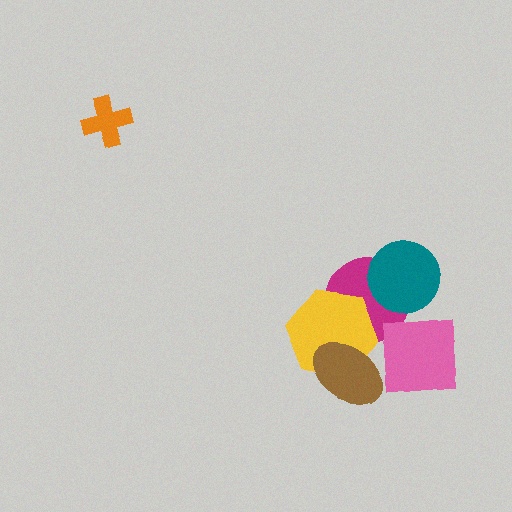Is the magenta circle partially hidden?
Yes, it is partially covered by another shape.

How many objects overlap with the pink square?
2 objects overlap with the pink square.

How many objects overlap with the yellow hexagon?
2 objects overlap with the yellow hexagon.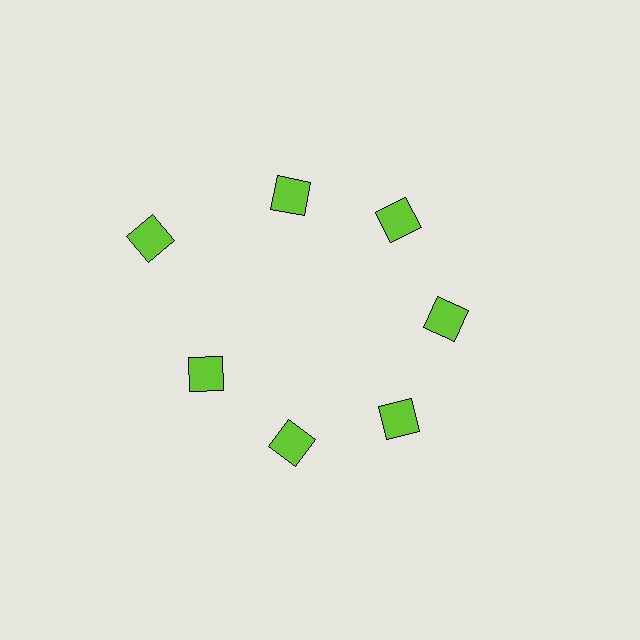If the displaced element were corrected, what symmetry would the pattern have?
It would have 7-fold rotational symmetry — the pattern would map onto itself every 51 degrees.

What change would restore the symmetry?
The symmetry would be restored by moving it inward, back onto the ring so that all 7 diamonds sit at equal angles and equal distance from the center.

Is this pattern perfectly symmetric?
No. The 7 lime diamonds are arranged in a ring, but one element near the 10 o'clock position is pushed outward from the center, breaking the 7-fold rotational symmetry.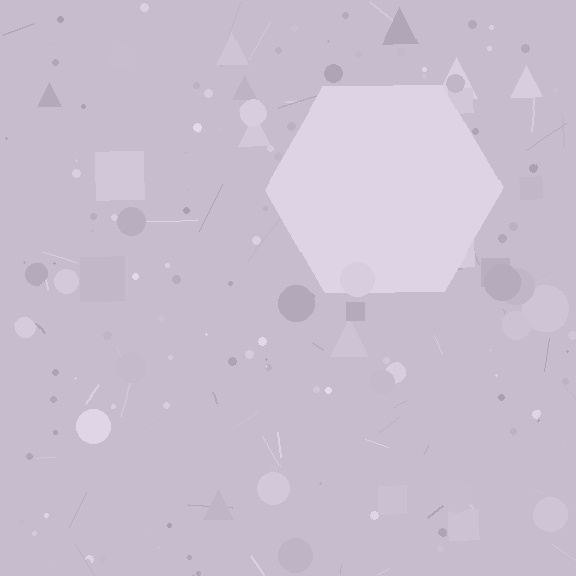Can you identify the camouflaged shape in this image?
The camouflaged shape is a hexagon.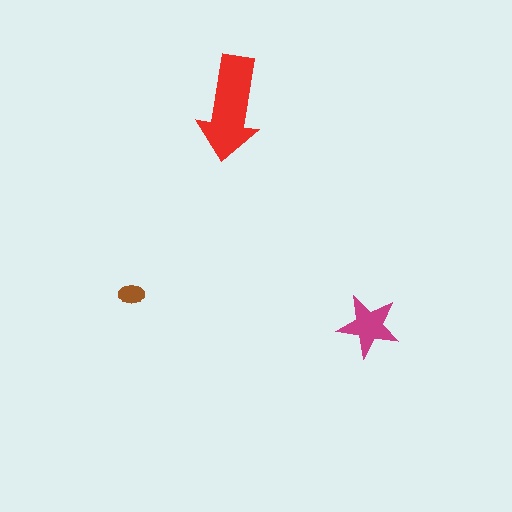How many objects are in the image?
There are 3 objects in the image.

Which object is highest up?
The red arrow is topmost.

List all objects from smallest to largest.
The brown ellipse, the magenta star, the red arrow.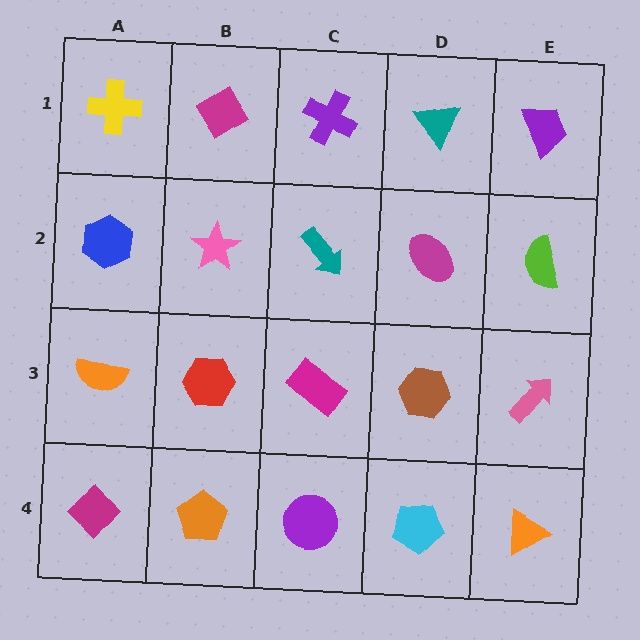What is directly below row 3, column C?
A purple circle.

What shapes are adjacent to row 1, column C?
A teal arrow (row 2, column C), a magenta diamond (row 1, column B), a teal triangle (row 1, column D).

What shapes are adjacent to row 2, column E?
A purple trapezoid (row 1, column E), a pink arrow (row 3, column E), a magenta ellipse (row 2, column D).